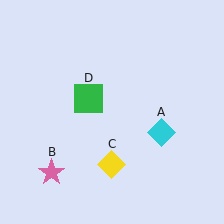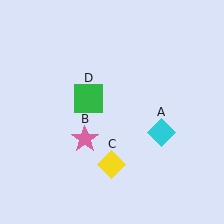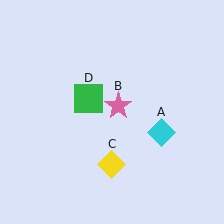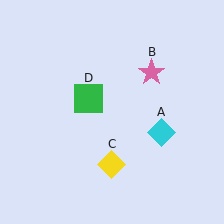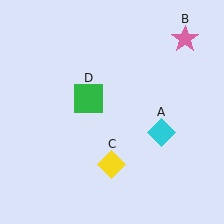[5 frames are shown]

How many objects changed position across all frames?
1 object changed position: pink star (object B).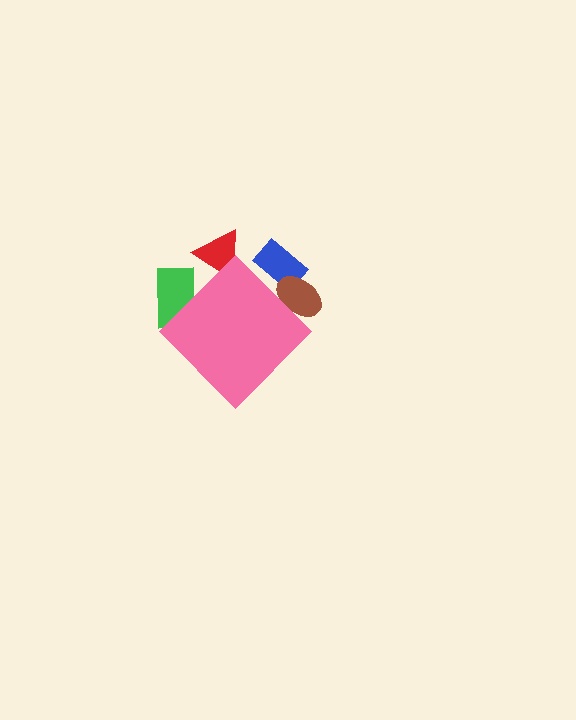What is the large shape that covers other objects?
A pink diamond.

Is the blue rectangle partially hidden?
Yes, the blue rectangle is partially hidden behind the pink diamond.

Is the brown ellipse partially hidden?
Yes, the brown ellipse is partially hidden behind the pink diamond.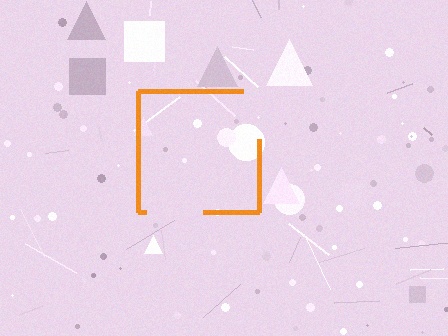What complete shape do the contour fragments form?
The contour fragments form a square.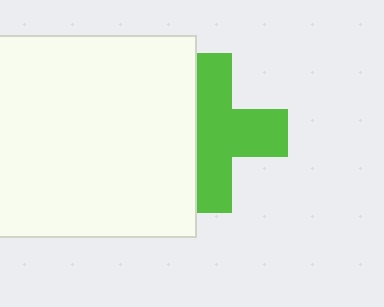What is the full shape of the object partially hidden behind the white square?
The partially hidden object is a lime cross.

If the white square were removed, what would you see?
You would see the complete lime cross.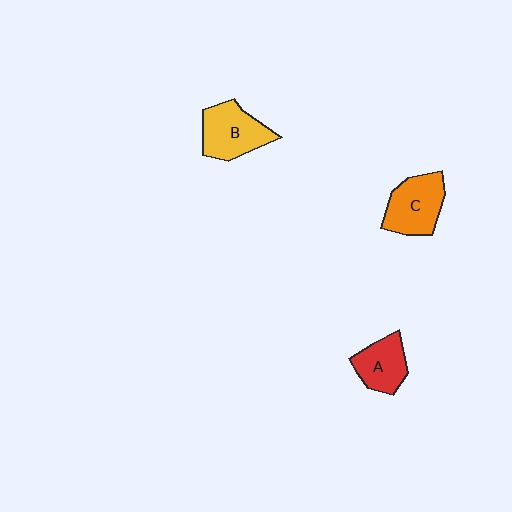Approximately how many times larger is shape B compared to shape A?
Approximately 1.3 times.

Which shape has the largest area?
Shape C (orange).